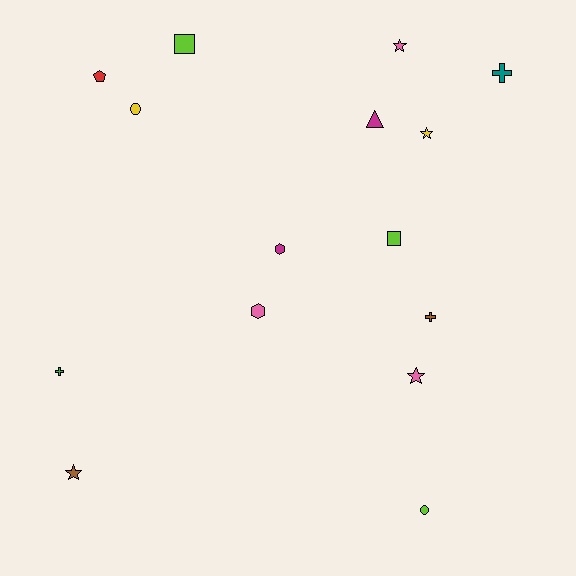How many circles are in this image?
There are 2 circles.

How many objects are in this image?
There are 15 objects.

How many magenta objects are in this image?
There are 2 magenta objects.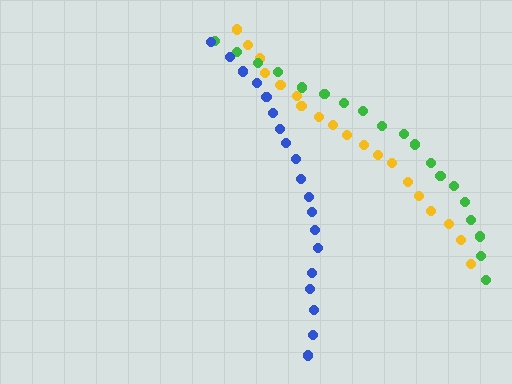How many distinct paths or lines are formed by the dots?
There are 3 distinct paths.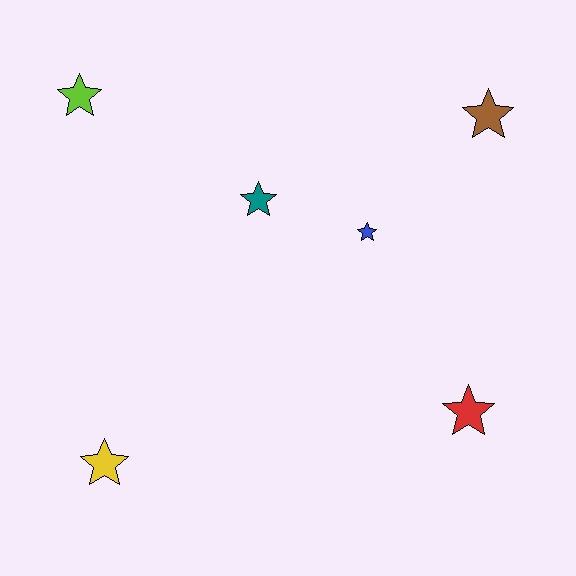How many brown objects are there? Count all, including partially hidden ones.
There is 1 brown object.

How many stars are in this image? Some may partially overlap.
There are 6 stars.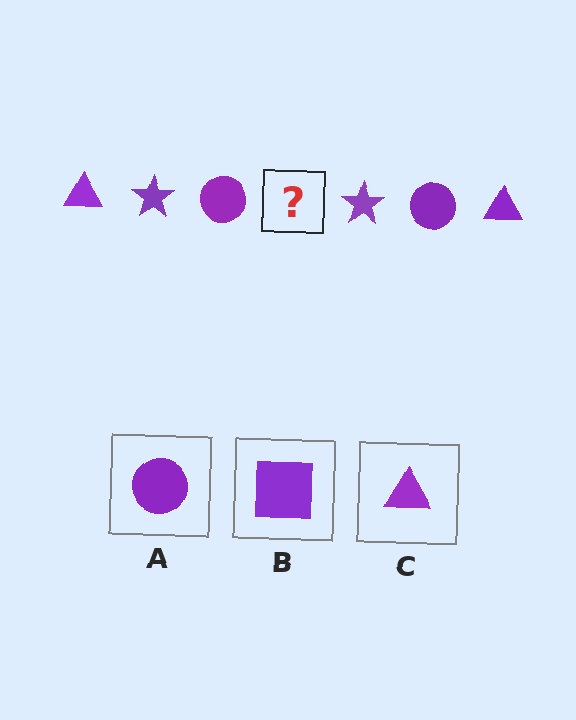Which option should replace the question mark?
Option C.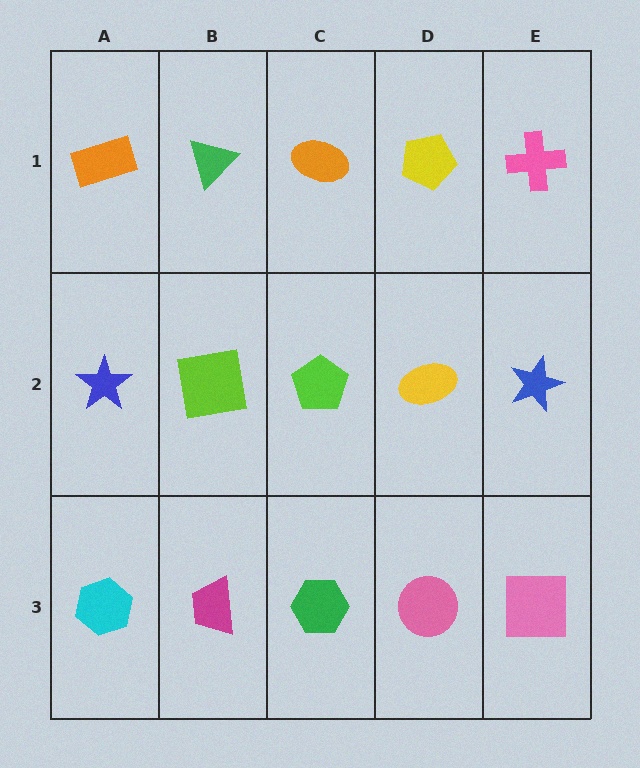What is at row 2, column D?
A yellow ellipse.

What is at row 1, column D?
A yellow pentagon.